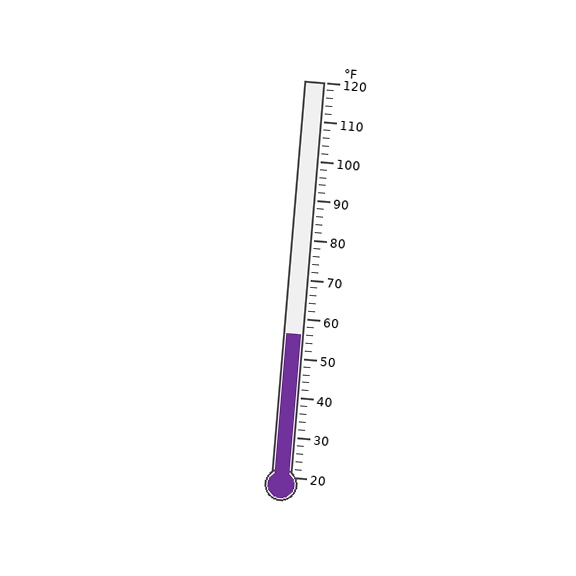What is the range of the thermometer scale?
The thermometer scale ranges from 20°F to 120°F.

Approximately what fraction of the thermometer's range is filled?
The thermometer is filled to approximately 35% of its range.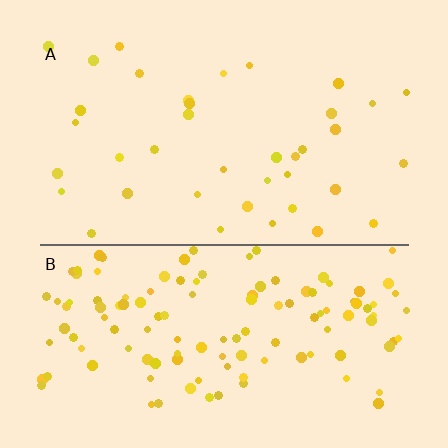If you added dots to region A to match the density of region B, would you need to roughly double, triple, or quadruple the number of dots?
Approximately triple.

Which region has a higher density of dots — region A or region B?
B (the bottom).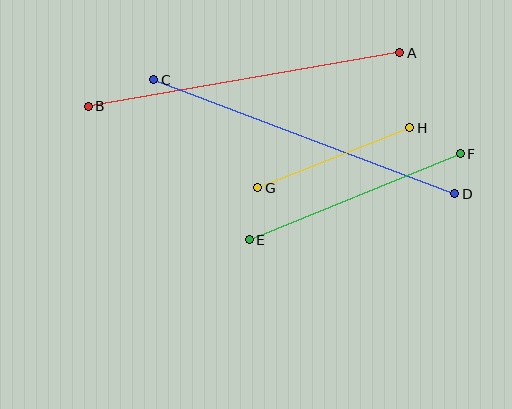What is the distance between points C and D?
The distance is approximately 322 pixels.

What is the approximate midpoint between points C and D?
The midpoint is at approximately (304, 137) pixels.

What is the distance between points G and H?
The distance is approximately 163 pixels.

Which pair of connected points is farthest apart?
Points C and D are farthest apart.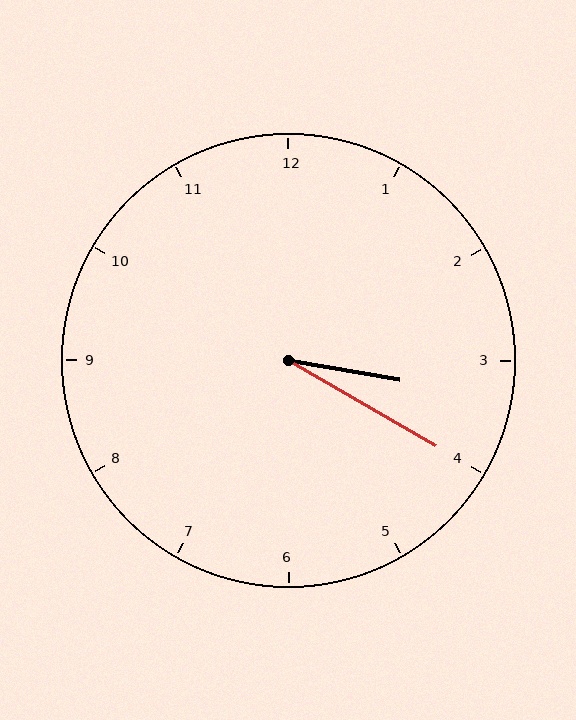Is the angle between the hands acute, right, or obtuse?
It is acute.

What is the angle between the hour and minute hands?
Approximately 20 degrees.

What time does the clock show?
3:20.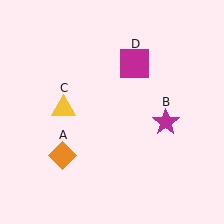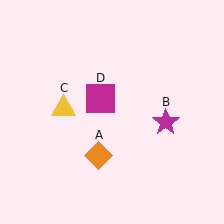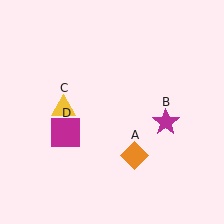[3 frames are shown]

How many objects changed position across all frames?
2 objects changed position: orange diamond (object A), magenta square (object D).